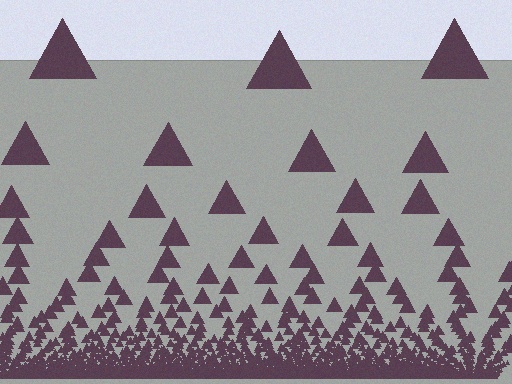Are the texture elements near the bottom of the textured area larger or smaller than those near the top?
Smaller. The gradient is inverted — elements near the bottom are smaller and denser.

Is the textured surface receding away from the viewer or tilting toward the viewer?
The surface appears to tilt toward the viewer. Texture elements get larger and sparser toward the top.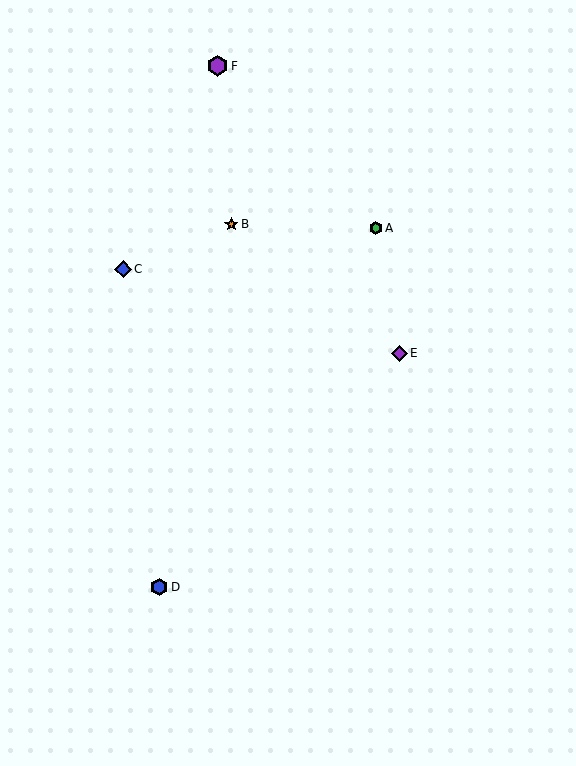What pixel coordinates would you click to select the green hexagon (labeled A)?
Click at (376, 228) to select the green hexagon A.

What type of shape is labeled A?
Shape A is a green hexagon.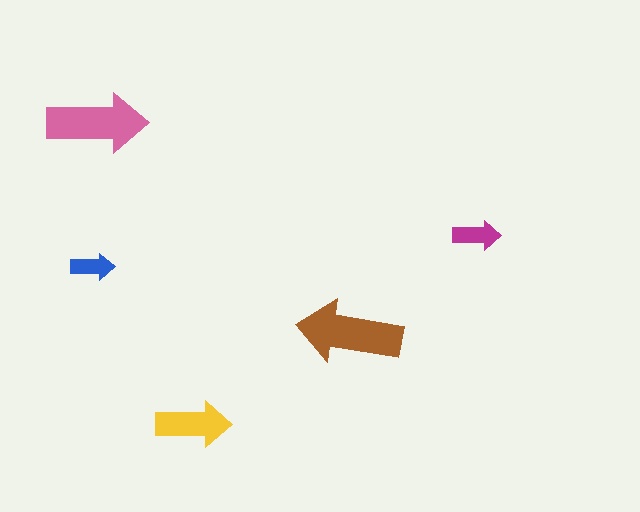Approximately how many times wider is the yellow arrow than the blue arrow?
About 1.5 times wider.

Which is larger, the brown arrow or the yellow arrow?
The brown one.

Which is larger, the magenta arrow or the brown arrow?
The brown one.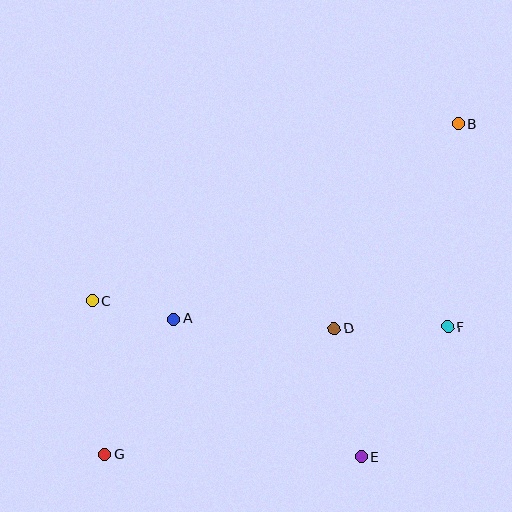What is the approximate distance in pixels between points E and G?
The distance between E and G is approximately 257 pixels.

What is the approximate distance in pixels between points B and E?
The distance between B and E is approximately 347 pixels.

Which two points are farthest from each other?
Points B and G are farthest from each other.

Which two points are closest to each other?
Points A and C are closest to each other.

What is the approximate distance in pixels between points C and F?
The distance between C and F is approximately 357 pixels.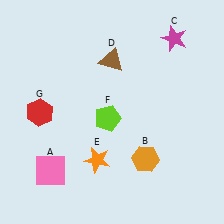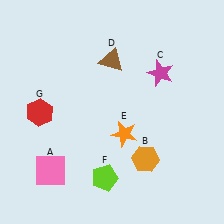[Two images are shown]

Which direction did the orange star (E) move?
The orange star (E) moved right.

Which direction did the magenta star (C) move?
The magenta star (C) moved down.